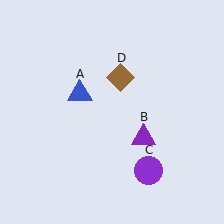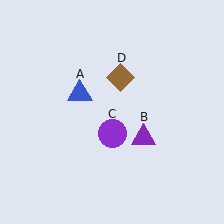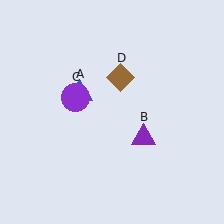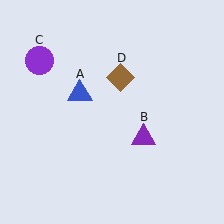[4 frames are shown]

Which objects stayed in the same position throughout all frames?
Blue triangle (object A) and purple triangle (object B) and brown diamond (object D) remained stationary.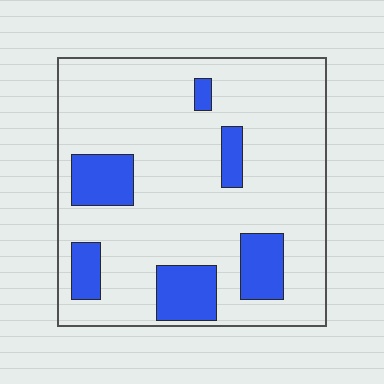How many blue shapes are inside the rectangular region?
6.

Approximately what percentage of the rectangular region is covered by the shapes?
Approximately 20%.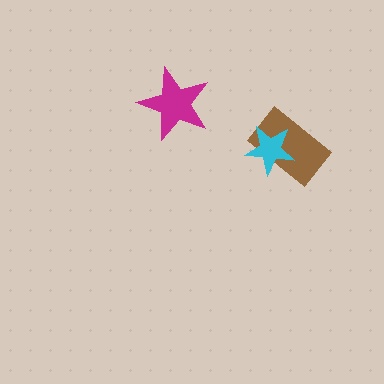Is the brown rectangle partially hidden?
Yes, it is partially covered by another shape.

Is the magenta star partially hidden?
No, no other shape covers it.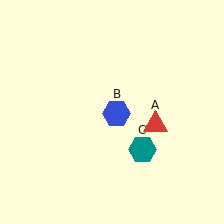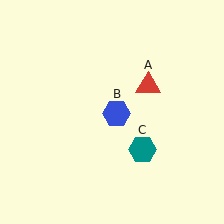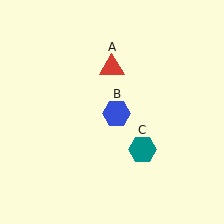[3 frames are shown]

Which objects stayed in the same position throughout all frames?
Blue hexagon (object B) and teal hexagon (object C) remained stationary.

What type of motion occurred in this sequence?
The red triangle (object A) rotated counterclockwise around the center of the scene.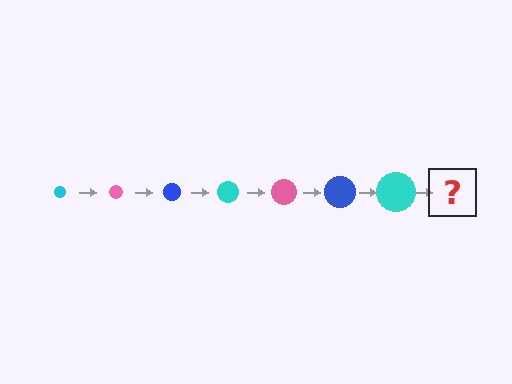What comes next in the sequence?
The next element should be a pink circle, larger than the previous one.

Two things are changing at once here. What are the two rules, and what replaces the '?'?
The two rules are that the circle grows larger each step and the color cycles through cyan, pink, and blue. The '?' should be a pink circle, larger than the previous one.